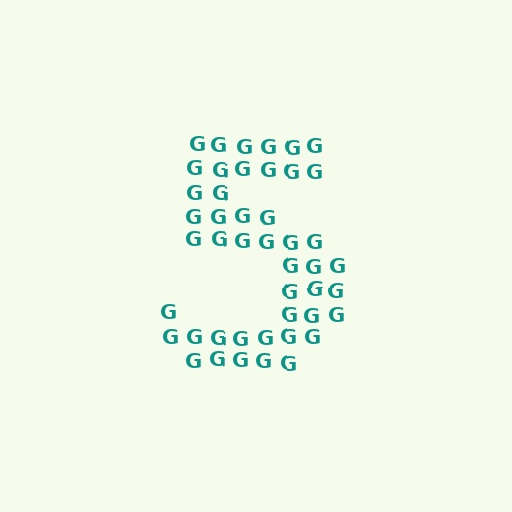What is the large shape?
The large shape is the digit 5.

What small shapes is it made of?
It is made of small letter G's.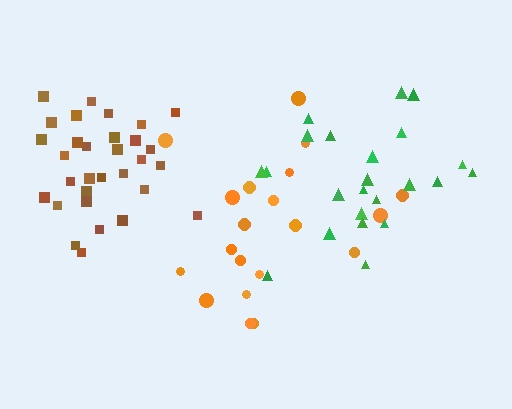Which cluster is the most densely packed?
Brown.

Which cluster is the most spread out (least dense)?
Green.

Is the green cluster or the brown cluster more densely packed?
Brown.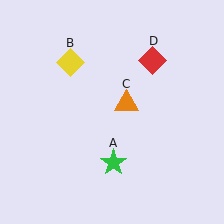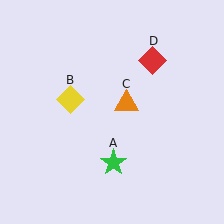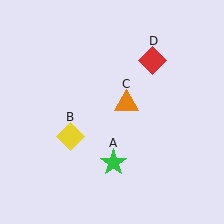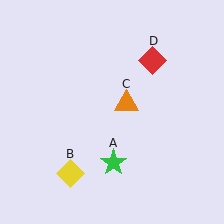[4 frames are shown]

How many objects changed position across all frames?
1 object changed position: yellow diamond (object B).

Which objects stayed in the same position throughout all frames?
Green star (object A) and orange triangle (object C) and red diamond (object D) remained stationary.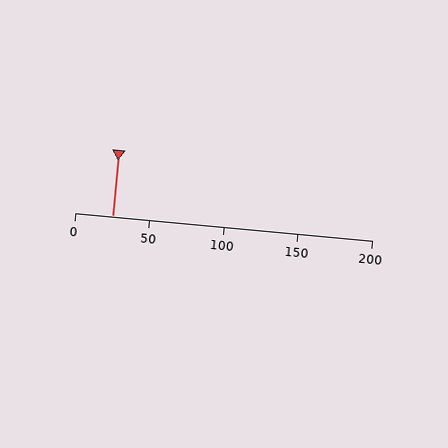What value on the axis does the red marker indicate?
The marker indicates approximately 25.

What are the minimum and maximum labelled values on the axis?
The axis runs from 0 to 200.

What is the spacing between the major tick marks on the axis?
The major ticks are spaced 50 apart.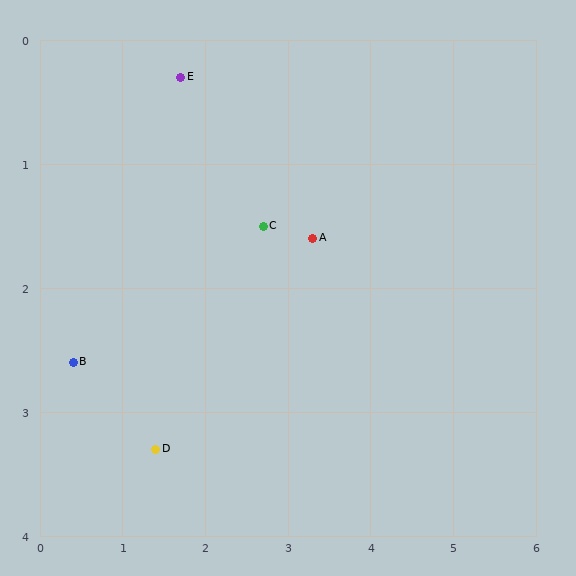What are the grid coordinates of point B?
Point B is at approximately (0.4, 2.6).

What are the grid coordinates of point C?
Point C is at approximately (2.7, 1.5).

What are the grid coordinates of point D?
Point D is at approximately (1.4, 3.3).